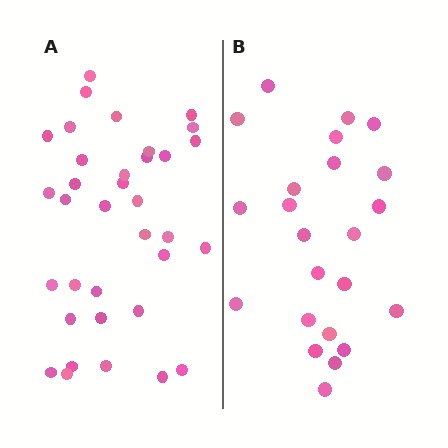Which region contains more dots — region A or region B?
Region A (the left region) has more dots.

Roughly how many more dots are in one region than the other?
Region A has roughly 12 or so more dots than region B.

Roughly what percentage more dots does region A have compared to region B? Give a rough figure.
About 50% more.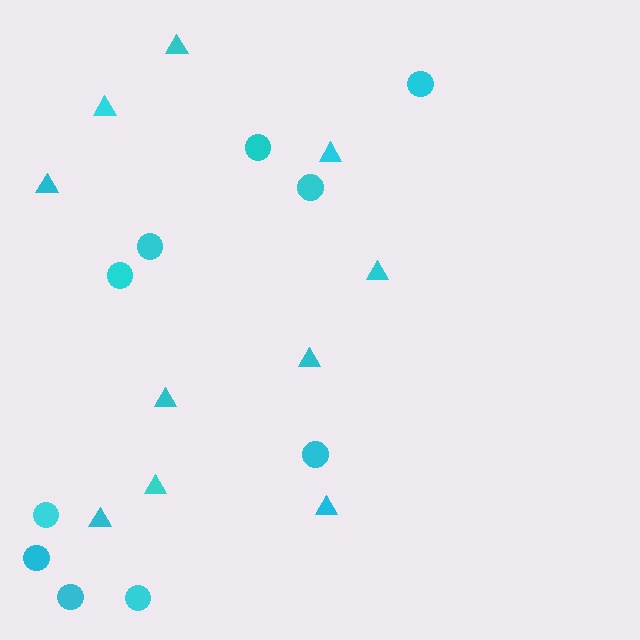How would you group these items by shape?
There are 2 groups: one group of triangles (10) and one group of circles (10).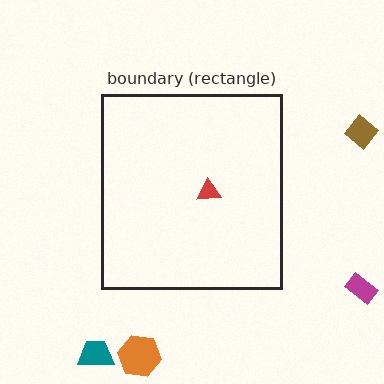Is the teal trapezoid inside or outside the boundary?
Outside.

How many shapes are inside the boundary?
1 inside, 4 outside.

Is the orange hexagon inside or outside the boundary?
Outside.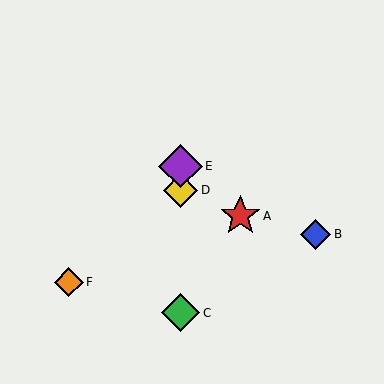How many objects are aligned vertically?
3 objects (C, D, E) are aligned vertically.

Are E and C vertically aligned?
Yes, both are at x≈181.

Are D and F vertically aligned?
No, D is at x≈181 and F is at x≈69.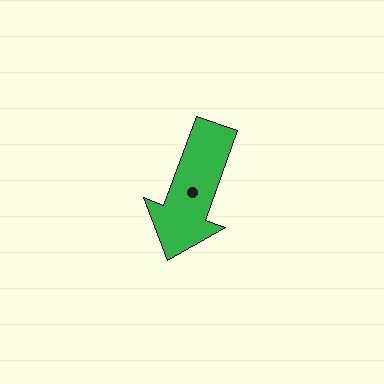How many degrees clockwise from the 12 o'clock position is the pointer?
Approximately 200 degrees.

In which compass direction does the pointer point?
South.